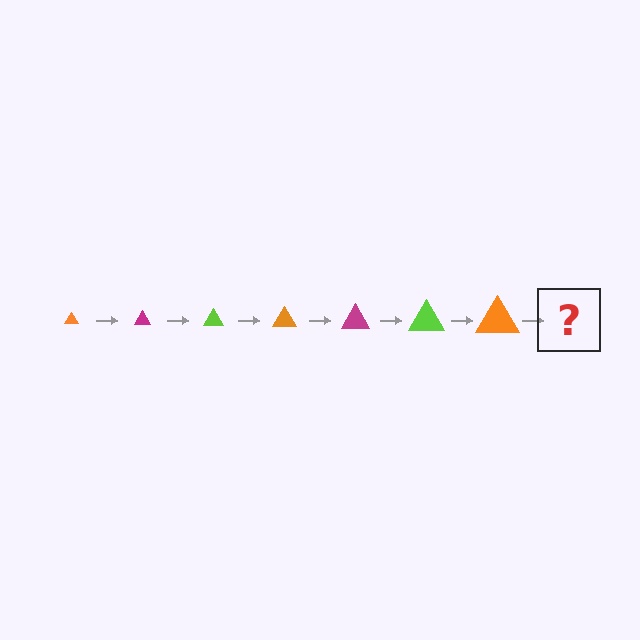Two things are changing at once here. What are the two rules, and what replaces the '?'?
The two rules are that the triangle grows larger each step and the color cycles through orange, magenta, and lime. The '?' should be a magenta triangle, larger than the previous one.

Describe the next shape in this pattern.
It should be a magenta triangle, larger than the previous one.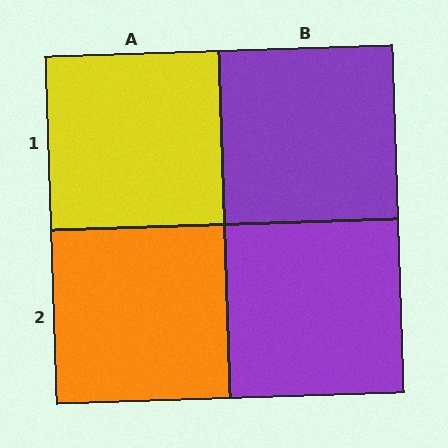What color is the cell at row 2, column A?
Orange.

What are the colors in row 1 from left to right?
Yellow, purple.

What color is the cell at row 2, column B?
Purple.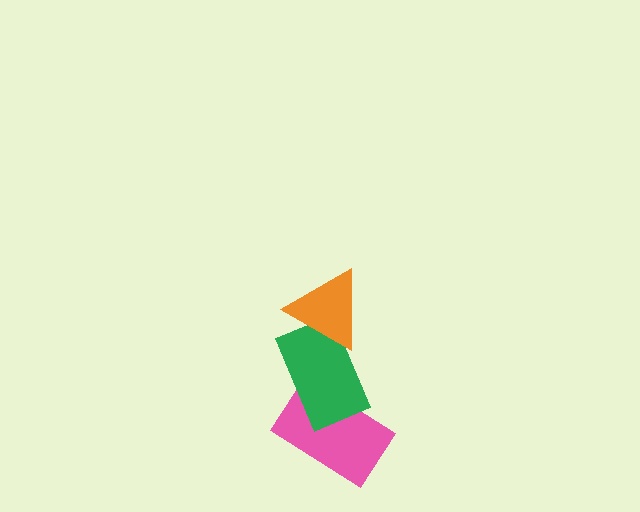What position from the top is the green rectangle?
The green rectangle is 2nd from the top.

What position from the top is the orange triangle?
The orange triangle is 1st from the top.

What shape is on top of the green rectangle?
The orange triangle is on top of the green rectangle.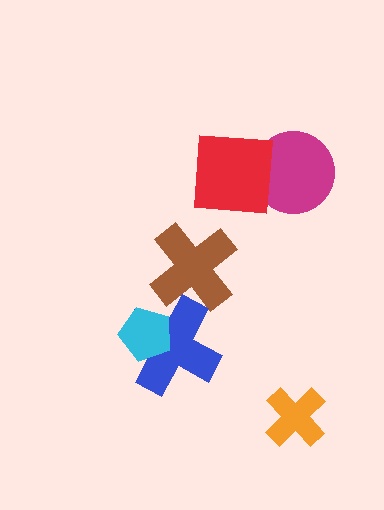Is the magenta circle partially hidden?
Yes, it is partially covered by another shape.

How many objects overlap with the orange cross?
0 objects overlap with the orange cross.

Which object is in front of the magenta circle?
The red square is in front of the magenta circle.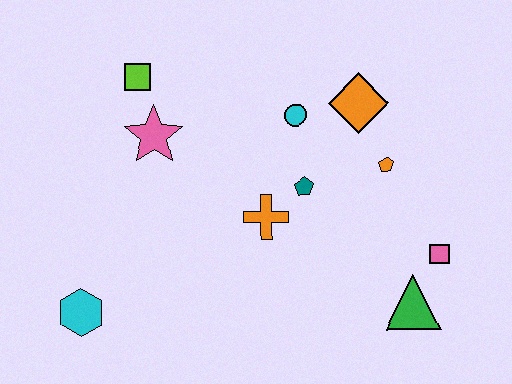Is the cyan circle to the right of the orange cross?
Yes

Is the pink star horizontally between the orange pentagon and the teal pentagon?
No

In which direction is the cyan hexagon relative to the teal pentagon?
The cyan hexagon is to the left of the teal pentagon.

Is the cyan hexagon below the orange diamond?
Yes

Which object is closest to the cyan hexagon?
The pink star is closest to the cyan hexagon.